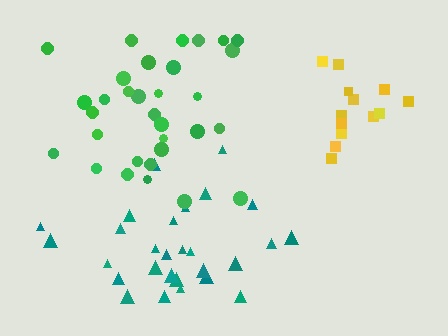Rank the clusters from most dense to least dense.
yellow, green, teal.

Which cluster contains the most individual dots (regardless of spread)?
Green (33).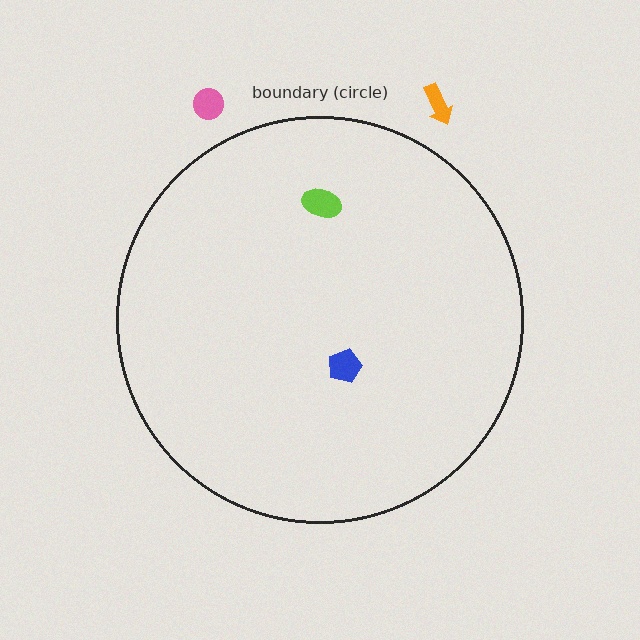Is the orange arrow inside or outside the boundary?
Outside.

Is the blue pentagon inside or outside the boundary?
Inside.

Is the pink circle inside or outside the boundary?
Outside.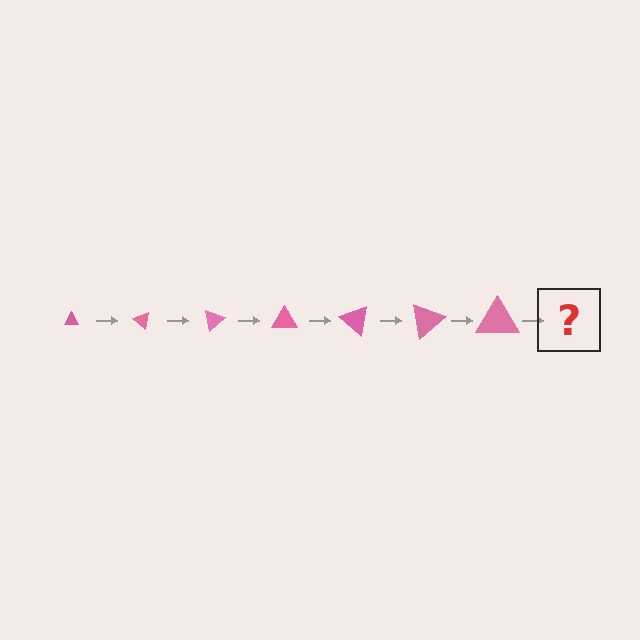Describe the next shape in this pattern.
It should be a triangle, larger than the previous one and rotated 280 degrees from the start.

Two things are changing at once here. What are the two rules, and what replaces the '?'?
The two rules are that the triangle grows larger each step and it rotates 40 degrees each step. The '?' should be a triangle, larger than the previous one and rotated 280 degrees from the start.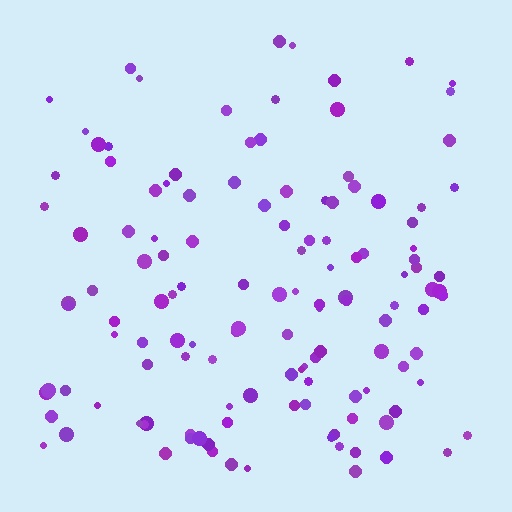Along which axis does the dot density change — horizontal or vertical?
Vertical.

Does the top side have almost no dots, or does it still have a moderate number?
Still a moderate number, just noticeably fewer than the bottom.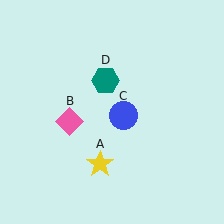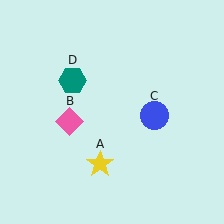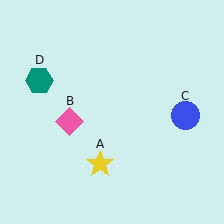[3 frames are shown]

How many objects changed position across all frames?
2 objects changed position: blue circle (object C), teal hexagon (object D).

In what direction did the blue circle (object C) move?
The blue circle (object C) moved right.